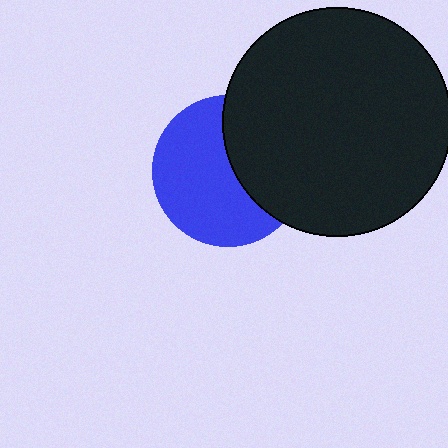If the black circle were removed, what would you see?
You would see the complete blue circle.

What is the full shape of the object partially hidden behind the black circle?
The partially hidden object is a blue circle.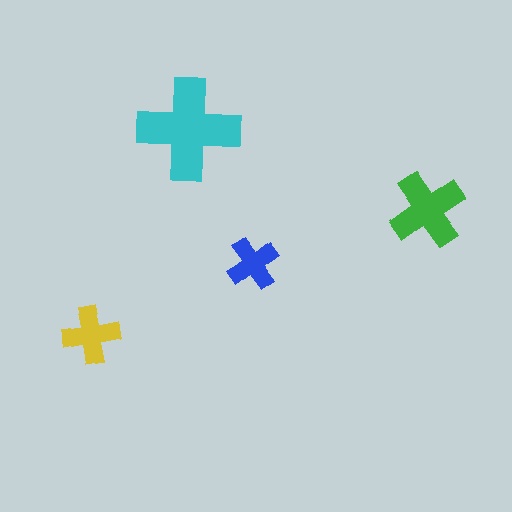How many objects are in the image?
There are 4 objects in the image.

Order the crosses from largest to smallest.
the cyan one, the green one, the yellow one, the blue one.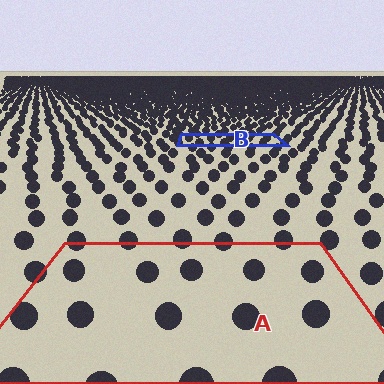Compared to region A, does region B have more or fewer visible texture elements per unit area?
Region B has more texture elements per unit area — they are packed more densely because it is farther away.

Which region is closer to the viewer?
Region A is closer. The texture elements there are larger and more spread out.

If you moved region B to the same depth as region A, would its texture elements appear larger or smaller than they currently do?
They would appear larger. At a closer depth, the same texture elements are projected at a bigger on-screen size.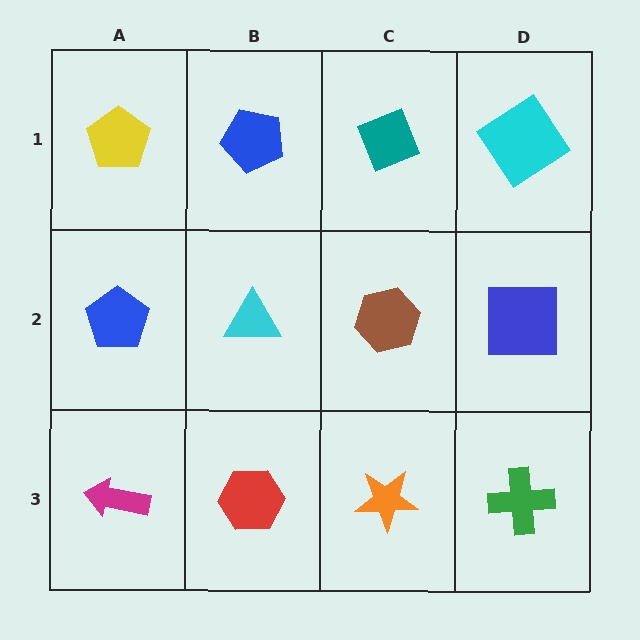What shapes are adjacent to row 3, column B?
A cyan triangle (row 2, column B), a magenta arrow (row 3, column A), an orange star (row 3, column C).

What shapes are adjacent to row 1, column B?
A cyan triangle (row 2, column B), a yellow pentagon (row 1, column A), a teal diamond (row 1, column C).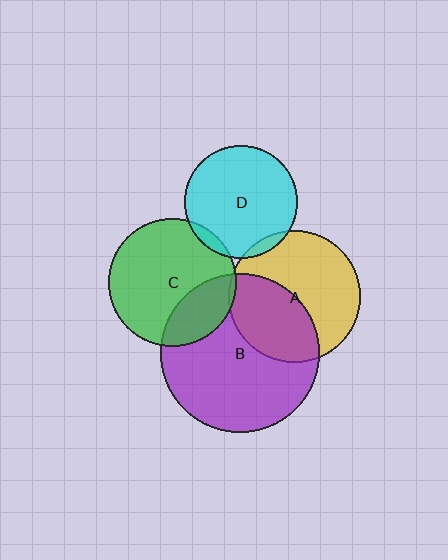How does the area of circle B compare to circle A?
Approximately 1.5 times.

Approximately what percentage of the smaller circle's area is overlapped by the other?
Approximately 25%.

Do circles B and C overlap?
Yes.